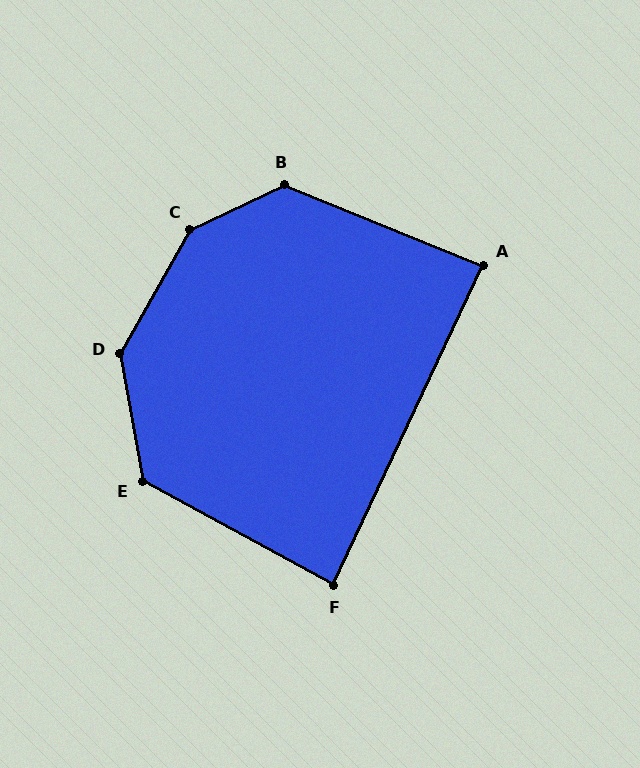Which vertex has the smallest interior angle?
F, at approximately 86 degrees.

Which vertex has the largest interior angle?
C, at approximately 144 degrees.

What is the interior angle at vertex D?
Approximately 141 degrees (obtuse).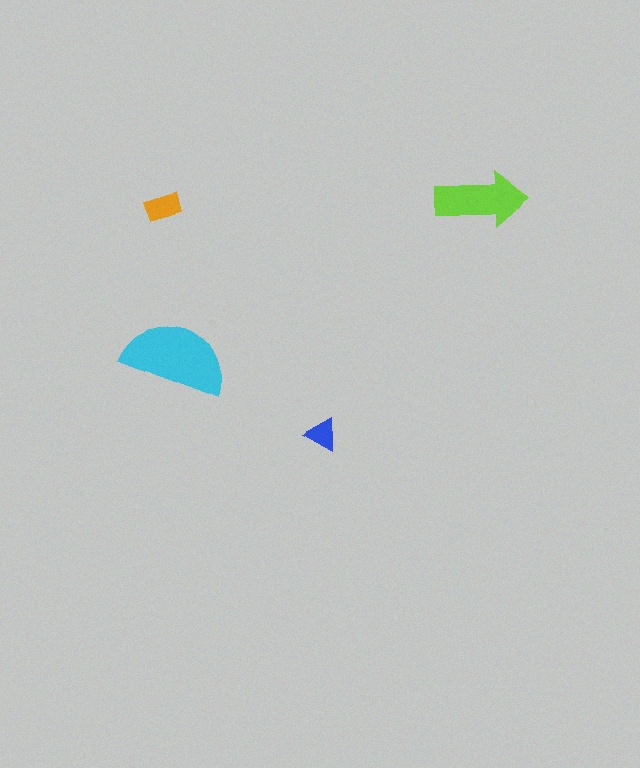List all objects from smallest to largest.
The blue triangle, the orange rectangle, the lime arrow, the cyan semicircle.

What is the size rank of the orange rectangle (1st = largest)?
3rd.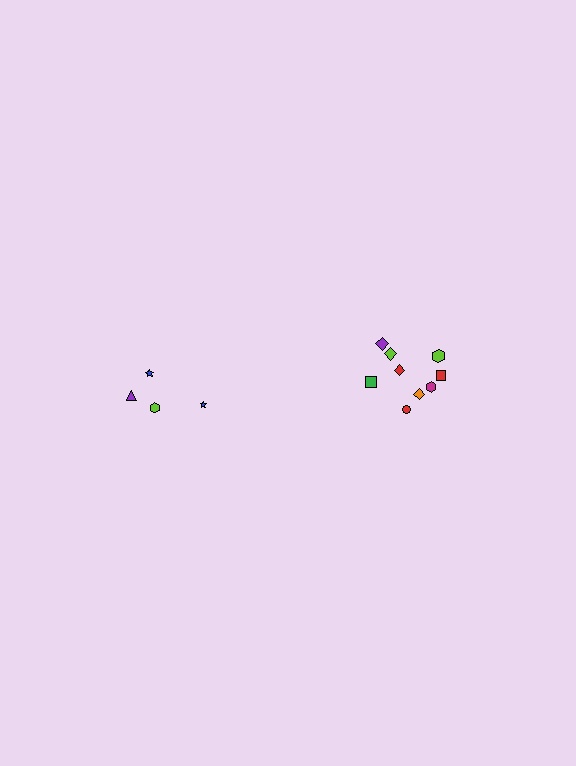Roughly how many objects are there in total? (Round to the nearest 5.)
Roughly 15 objects in total.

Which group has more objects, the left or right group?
The right group.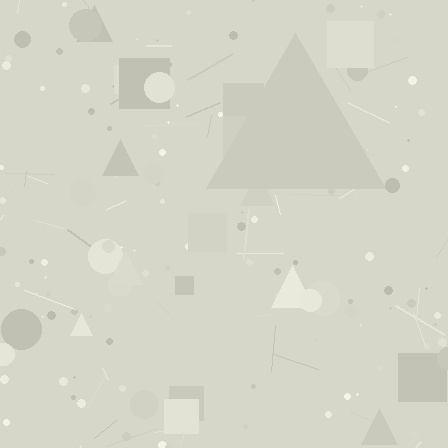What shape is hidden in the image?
A triangle is hidden in the image.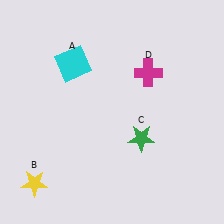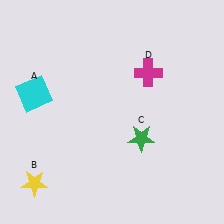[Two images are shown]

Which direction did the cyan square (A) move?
The cyan square (A) moved left.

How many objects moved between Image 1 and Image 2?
1 object moved between the two images.